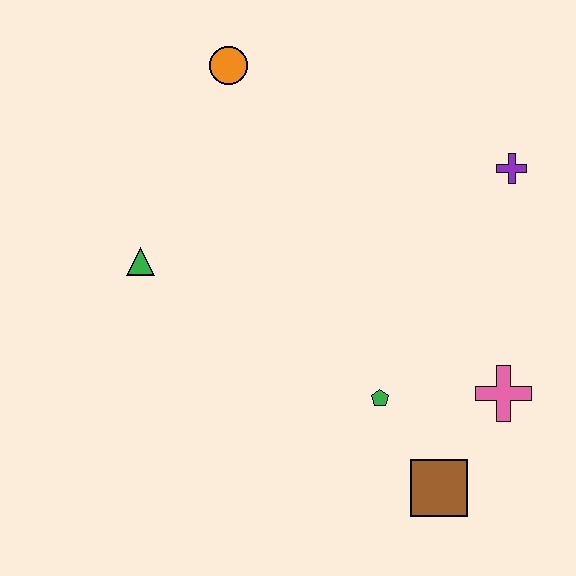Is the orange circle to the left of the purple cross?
Yes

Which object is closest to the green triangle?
The orange circle is closest to the green triangle.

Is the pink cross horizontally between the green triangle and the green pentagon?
No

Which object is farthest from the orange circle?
The brown square is farthest from the orange circle.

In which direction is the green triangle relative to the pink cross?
The green triangle is to the left of the pink cross.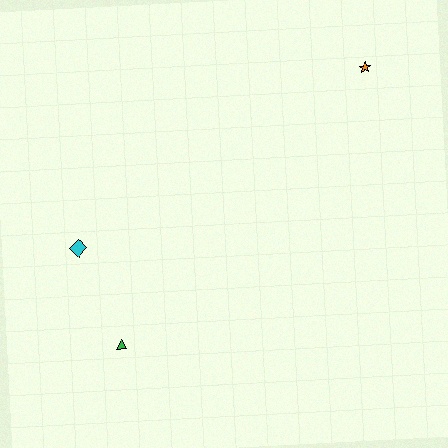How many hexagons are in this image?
There are no hexagons.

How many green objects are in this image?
There is 1 green object.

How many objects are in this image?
There are 3 objects.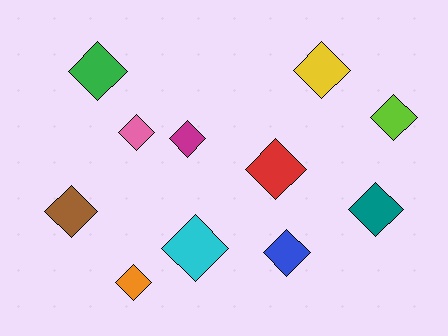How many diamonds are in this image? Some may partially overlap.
There are 11 diamonds.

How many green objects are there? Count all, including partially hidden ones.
There is 1 green object.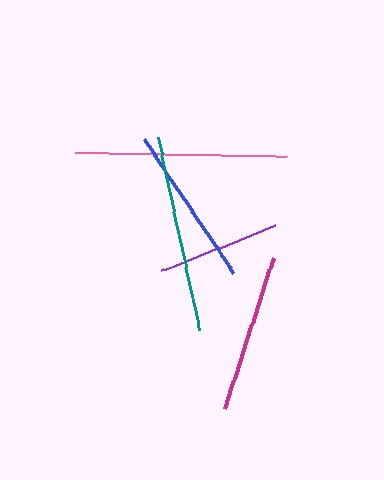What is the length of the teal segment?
The teal segment is approximately 197 pixels long.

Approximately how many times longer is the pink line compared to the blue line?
The pink line is approximately 1.3 times the length of the blue line.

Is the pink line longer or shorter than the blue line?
The pink line is longer than the blue line.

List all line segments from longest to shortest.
From longest to shortest: pink, teal, blue, magenta, purple.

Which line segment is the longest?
The pink line is the longest at approximately 212 pixels.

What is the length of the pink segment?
The pink segment is approximately 212 pixels long.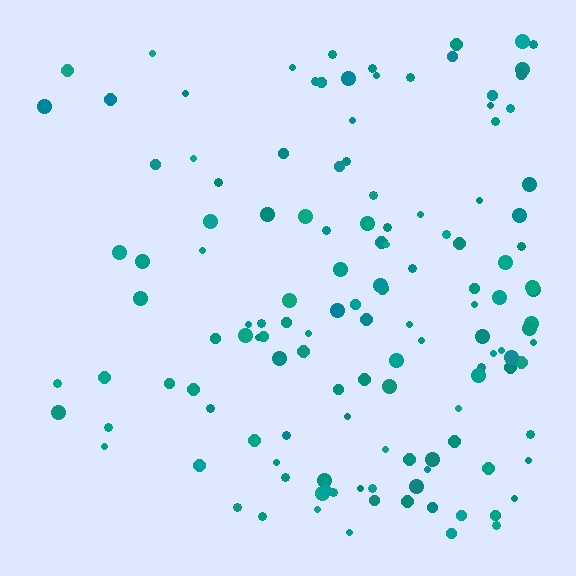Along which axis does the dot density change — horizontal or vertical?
Horizontal.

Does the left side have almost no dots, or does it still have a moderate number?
Still a moderate number, just noticeably fewer than the right.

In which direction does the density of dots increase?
From left to right, with the right side densest.